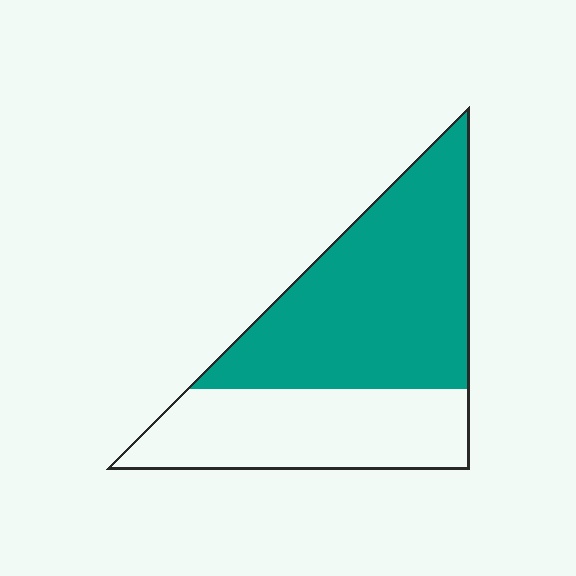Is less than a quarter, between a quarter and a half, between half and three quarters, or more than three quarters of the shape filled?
Between half and three quarters.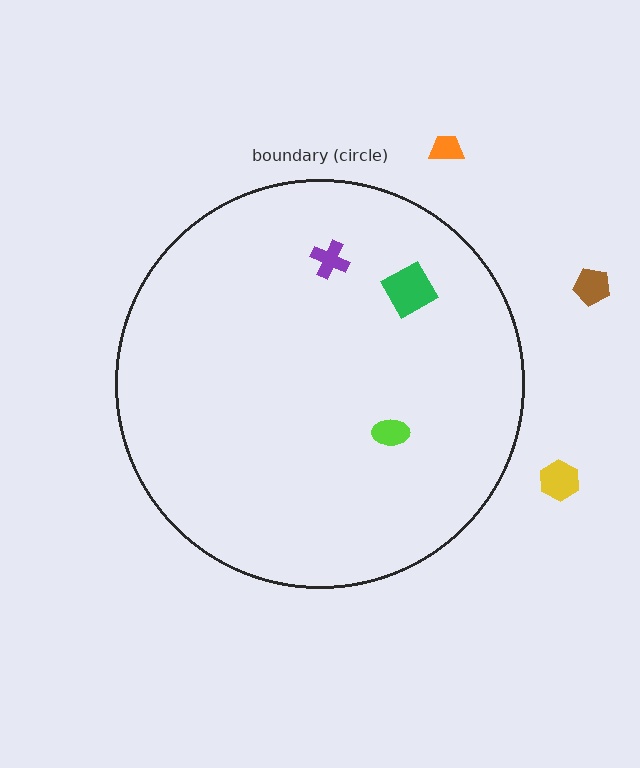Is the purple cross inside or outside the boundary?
Inside.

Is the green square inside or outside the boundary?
Inside.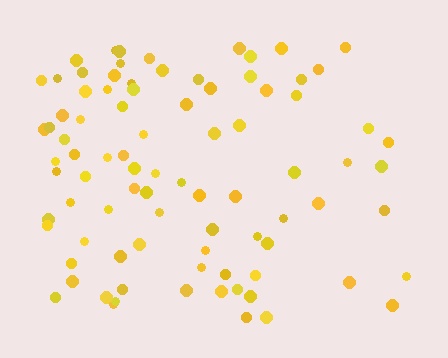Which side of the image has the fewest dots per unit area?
The right.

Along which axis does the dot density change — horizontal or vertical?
Horizontal.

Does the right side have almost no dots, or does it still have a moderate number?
Still a moderate number, just noticeably fewer than the left.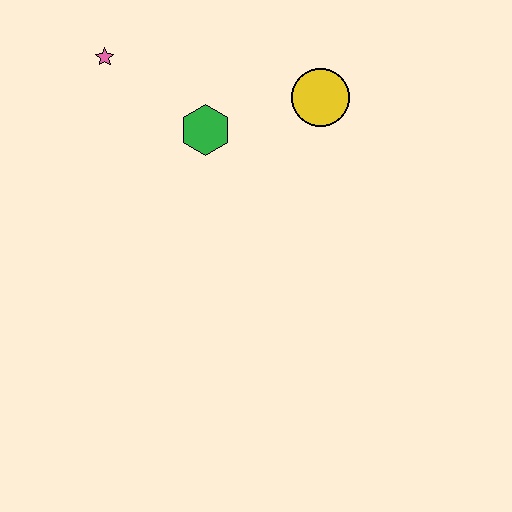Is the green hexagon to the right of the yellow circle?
No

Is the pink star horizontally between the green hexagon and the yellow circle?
No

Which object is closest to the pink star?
The green hexagon is closest to the pink star.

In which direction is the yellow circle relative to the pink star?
The yellow circle is to the right of the pink star.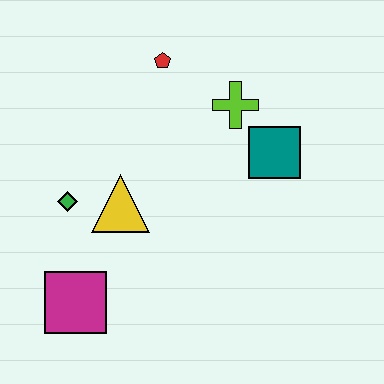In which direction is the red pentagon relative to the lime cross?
The red pentagon is to the left of the lime cross.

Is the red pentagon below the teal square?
No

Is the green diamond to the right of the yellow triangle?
No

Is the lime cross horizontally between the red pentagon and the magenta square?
No